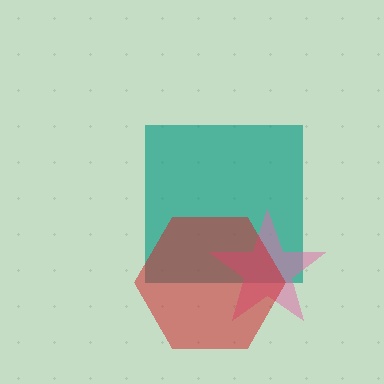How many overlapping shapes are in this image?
There are 3 overlapping shapes in the image.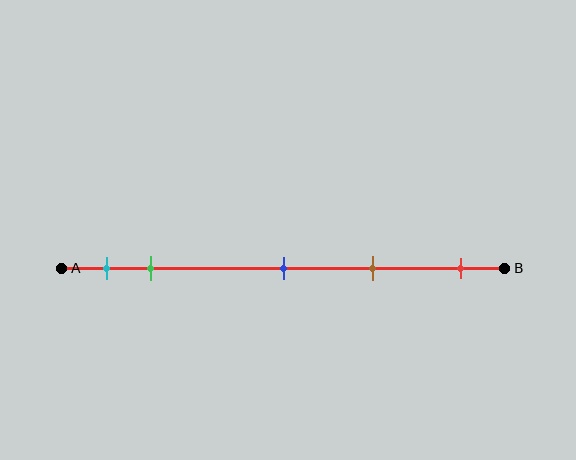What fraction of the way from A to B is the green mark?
The green mark is approximately 20% (0.2) of the way from A to B.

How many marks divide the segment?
There are 5 marks dividing the segment.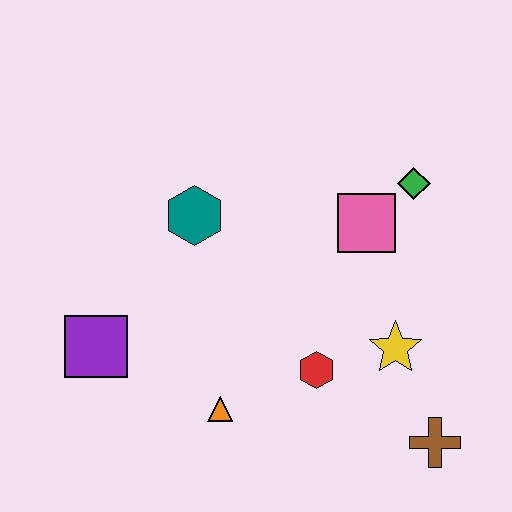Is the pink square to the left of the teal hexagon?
No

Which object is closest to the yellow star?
The red hexagon is closest to the yellow star.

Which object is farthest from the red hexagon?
The purple square is farthest from the red hexagon.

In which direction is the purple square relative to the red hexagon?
The purple square is to the left of the red hexagon.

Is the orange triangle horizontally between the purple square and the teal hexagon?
No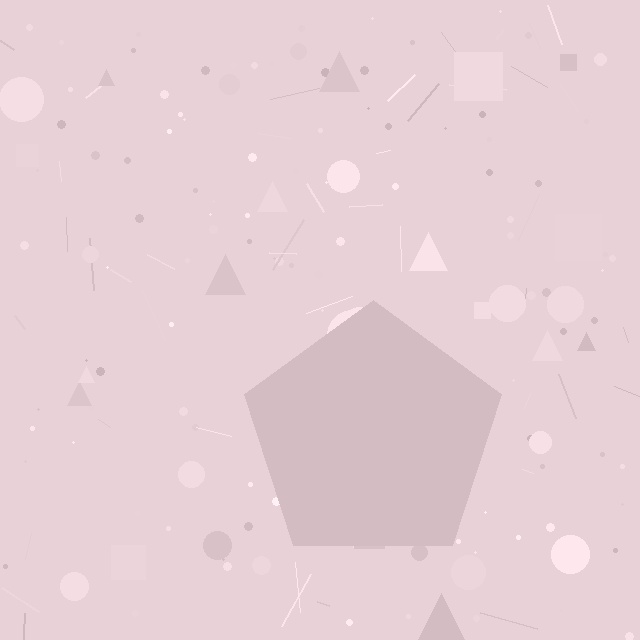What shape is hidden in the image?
A pentagon is hidden in the image.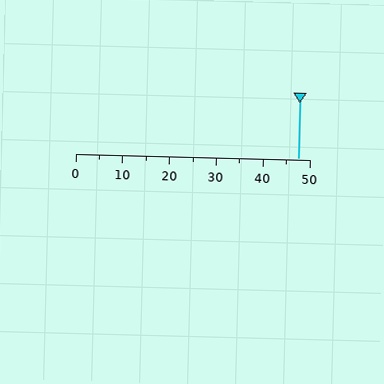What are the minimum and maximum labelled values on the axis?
The axis runs from 0 to 50.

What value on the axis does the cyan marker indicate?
The marker indicates approximately 47.5.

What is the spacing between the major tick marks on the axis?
The major ticks are spaced 10 apart.